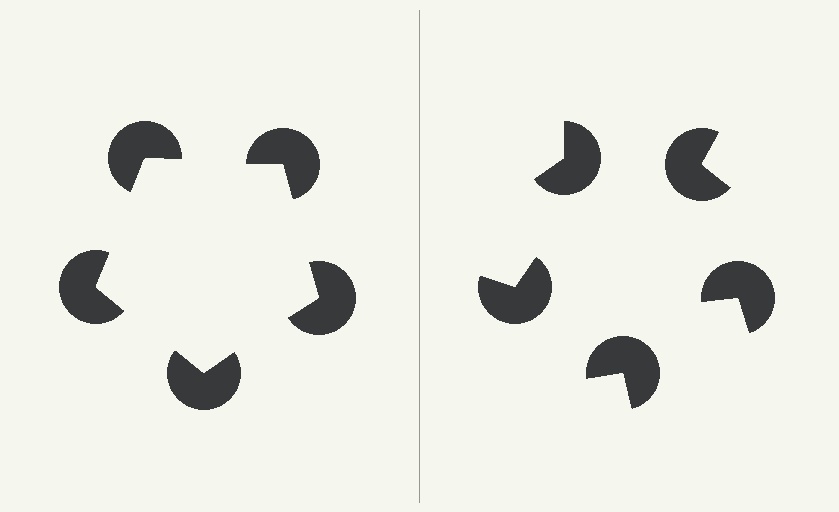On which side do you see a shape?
An illusory pentagon appears on the left side. On the right side the wedge cuts are rotated, so no coherent shape forms.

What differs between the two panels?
The pac-man discs are positioned identically on both sides; only the wedge orientations differ. On the left they align to a pentagon; on the right they are misaligned.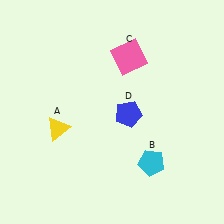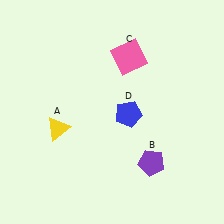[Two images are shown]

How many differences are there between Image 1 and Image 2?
There is 1 difference between the two images.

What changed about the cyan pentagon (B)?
In Image 1, B is cyan. In Image 2, it changed to purple.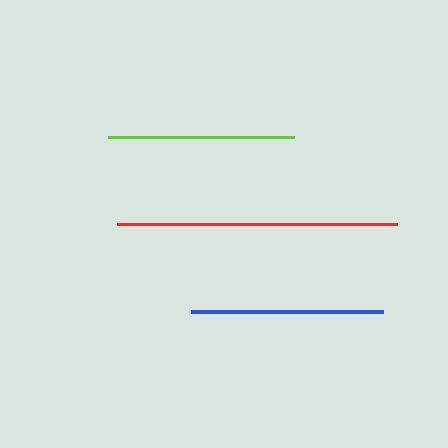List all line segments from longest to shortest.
From longest to shortest: red, blue, lime.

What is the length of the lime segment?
The lime segment is approximately 186 pixels long.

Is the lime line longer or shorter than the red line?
The red line is longer than the lime line.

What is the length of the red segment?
The red segment is approximately 280 pixels long.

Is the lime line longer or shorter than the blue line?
The blue line is longer than the lime line.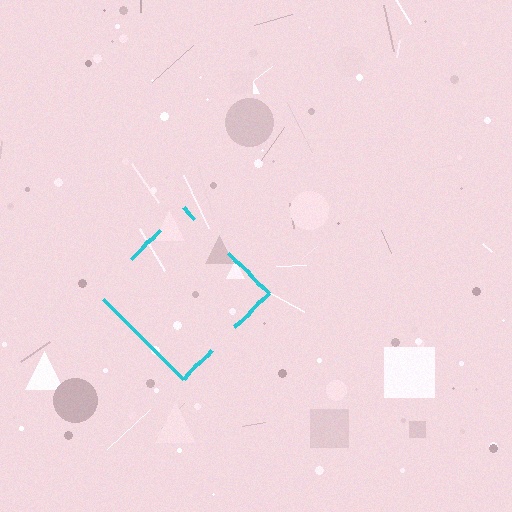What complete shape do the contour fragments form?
The contour fragments form a diamond.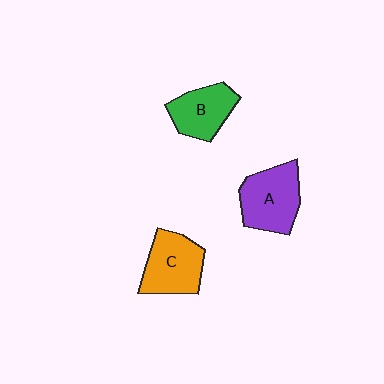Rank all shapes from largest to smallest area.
From largest to smallest: A (purple), C (orange), B (green).